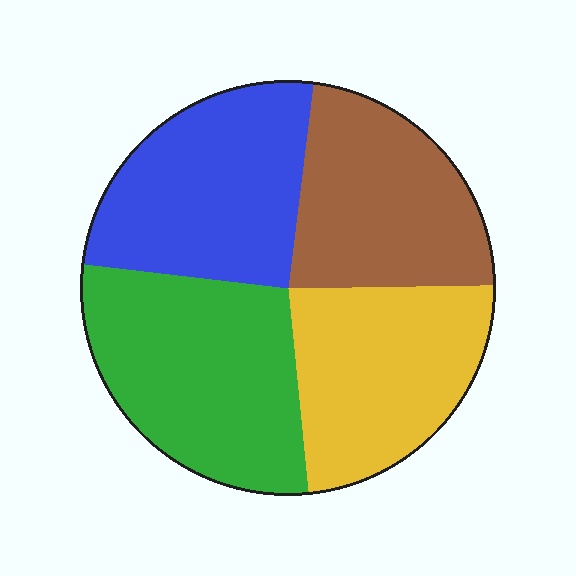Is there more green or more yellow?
Green.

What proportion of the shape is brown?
Brown covers roughly 25% of the shape.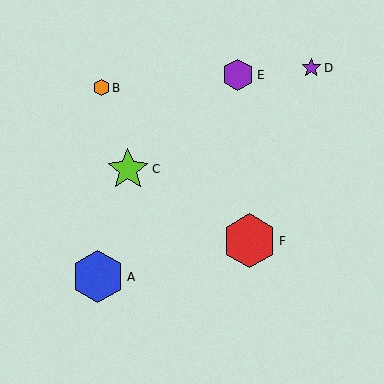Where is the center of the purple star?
The center of the purple star is at (311, 68).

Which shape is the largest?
The red hexagon (labeled F) is the largest.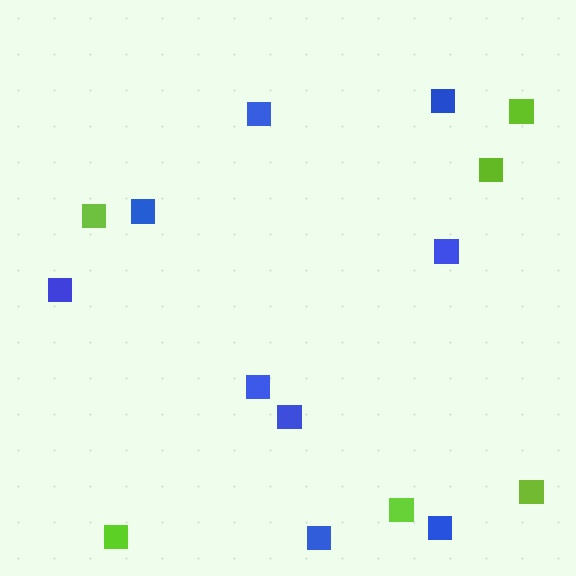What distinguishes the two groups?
There are 2 groups: one group of blue squares (9) and one group of lime squares (6).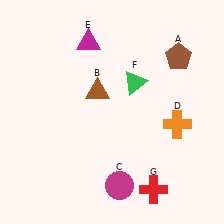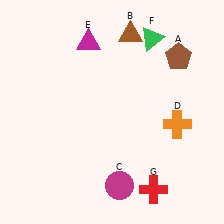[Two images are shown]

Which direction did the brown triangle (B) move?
The brown triangle (B) moved up.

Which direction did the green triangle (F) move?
The green triangle (F) moved up.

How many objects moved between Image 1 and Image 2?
2 objects moved between the two images.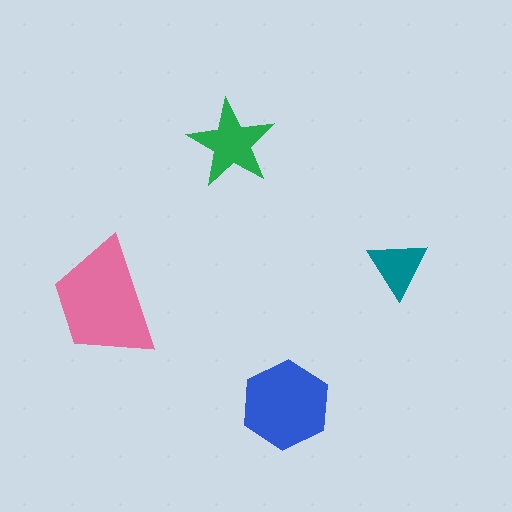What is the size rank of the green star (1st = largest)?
3rd.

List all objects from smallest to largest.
The teal triangle, the green star, the blue hexagon, the pink trapezoid.